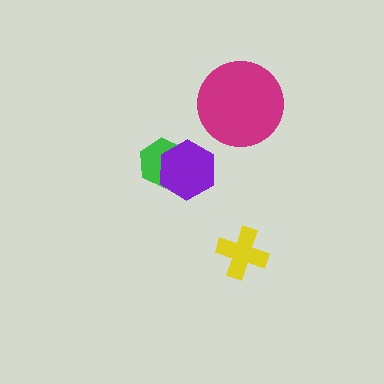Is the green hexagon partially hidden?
Yes, it is partially covered by another shape.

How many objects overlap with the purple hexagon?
1 object overlaps with the purple hexagon.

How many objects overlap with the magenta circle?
0 objects overlap with the magenta circle.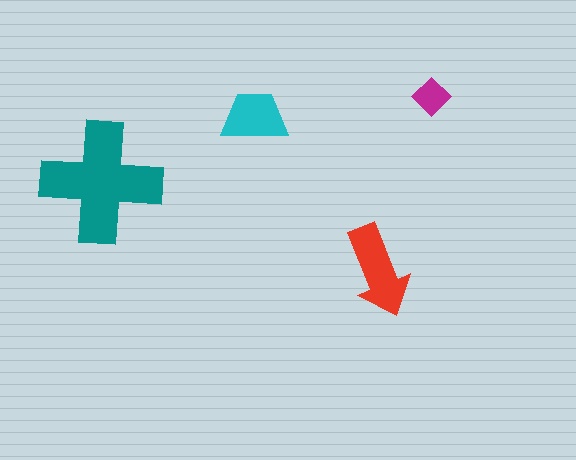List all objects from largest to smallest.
The teal cross, the red arrow, the cyan trapezoid, the magenta diamond.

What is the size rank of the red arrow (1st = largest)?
2nd.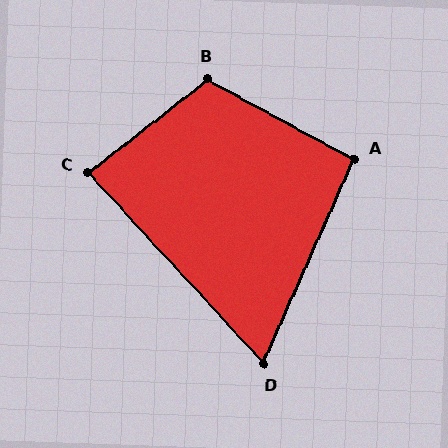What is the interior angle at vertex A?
Approximately 95 degrees (approximately right).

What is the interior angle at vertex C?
Approximately 85 degrees (approximately right).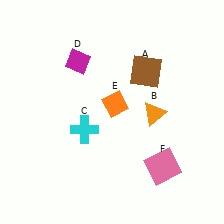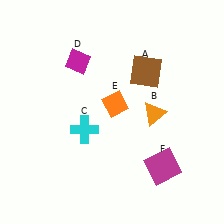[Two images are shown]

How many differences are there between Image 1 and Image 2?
There is 1 difference between the two images.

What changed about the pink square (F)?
In Image 1, F is pink. In Image 2, it changed to magenta.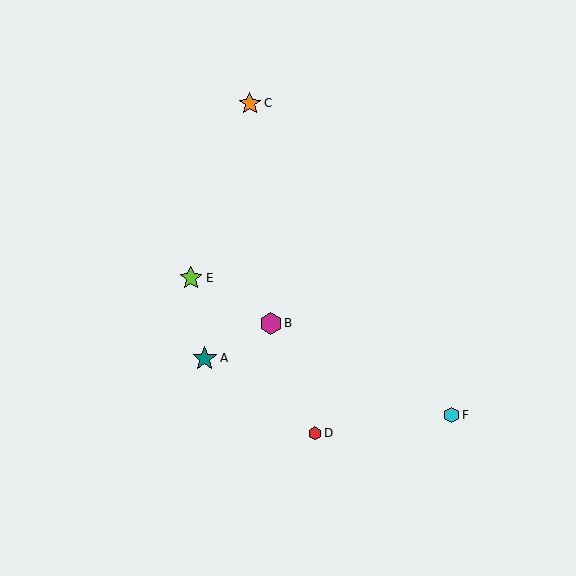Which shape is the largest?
The teal star (labeled A) is the largest.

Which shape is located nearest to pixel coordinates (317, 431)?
The red hexagon (labeled D) at (315, 433) is nearest to that location.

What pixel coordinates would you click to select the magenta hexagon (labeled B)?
Click at (271, 323) to select the magenta hexagon B.